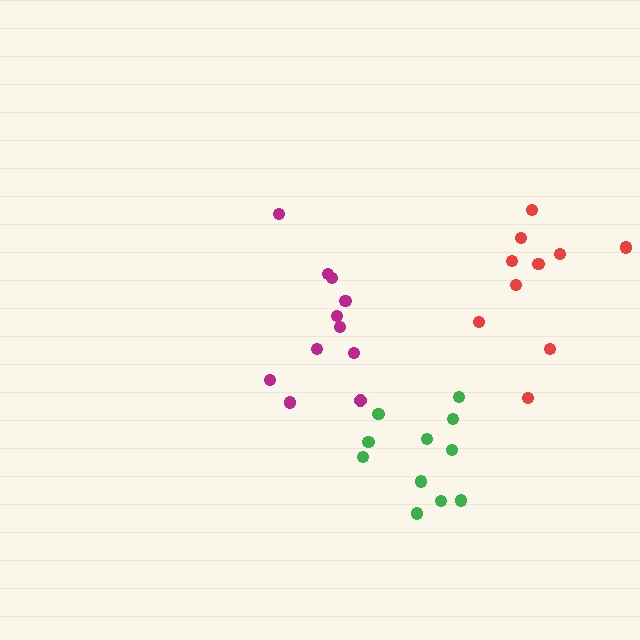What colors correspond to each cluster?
The clusters are colored: magenta, green, red.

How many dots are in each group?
Group 1: 11 dots, Group 2: 11 dots, Group 3: 10 dots (32 total).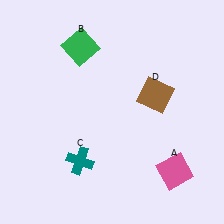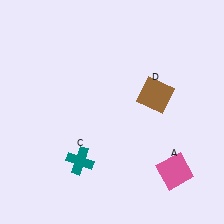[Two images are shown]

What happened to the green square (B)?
The green square (B) was removed in Image 2. It was in the top-left area of Image 1.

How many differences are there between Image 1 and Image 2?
There is 1 difference between the two images.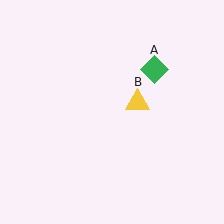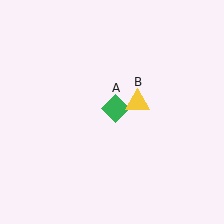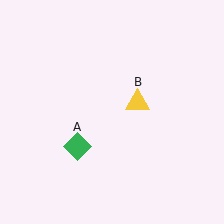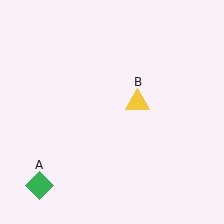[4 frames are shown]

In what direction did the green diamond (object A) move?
The green diamond (object A) moved down and to the left.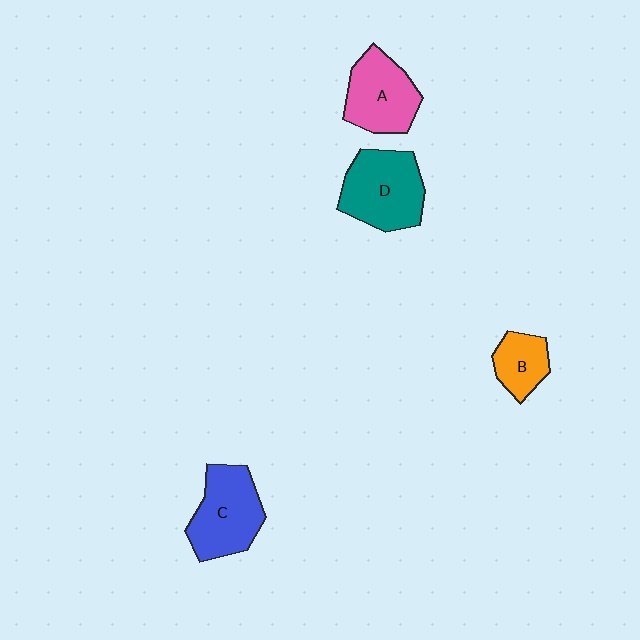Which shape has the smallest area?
Shape B (orange).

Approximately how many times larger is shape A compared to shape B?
Approximately 1.6 times.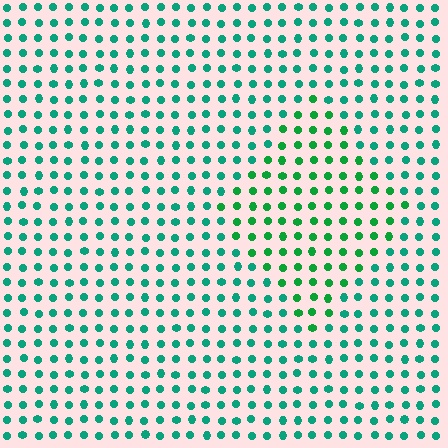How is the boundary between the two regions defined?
The boundary is defined purely by a slight shift in hue (about 28 degrees). Spacing, size, and orientation are identical on both sides.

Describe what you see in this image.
The image is filled with small teal elements in a uniform arrangement. A diamond-shaped region is visible where the elements are tinted to a slightly different hue, forming a subtle color boundary.